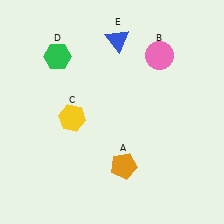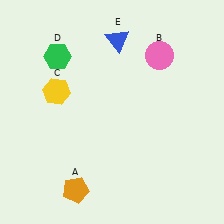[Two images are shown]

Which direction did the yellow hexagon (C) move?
The yellow hexagon (C) moved up.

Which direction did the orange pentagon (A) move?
The orange pentagon (A) moved left.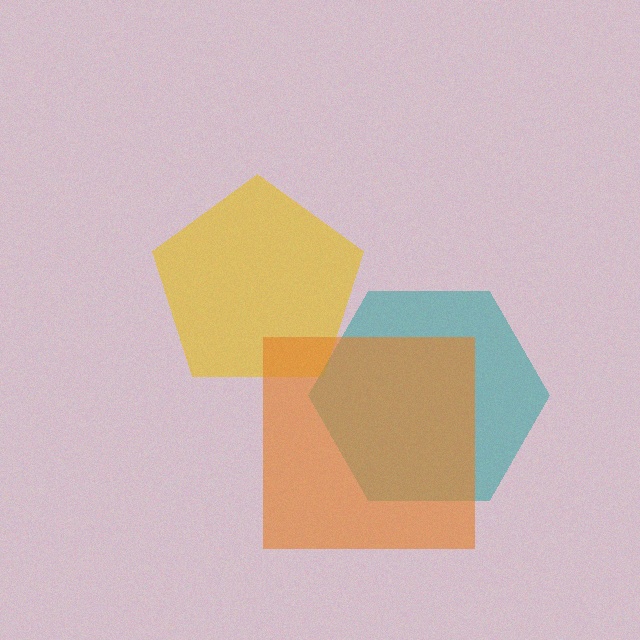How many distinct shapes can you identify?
There are 3 distinct shapes: a yellow pentagon, a teal hexagon, an orange square.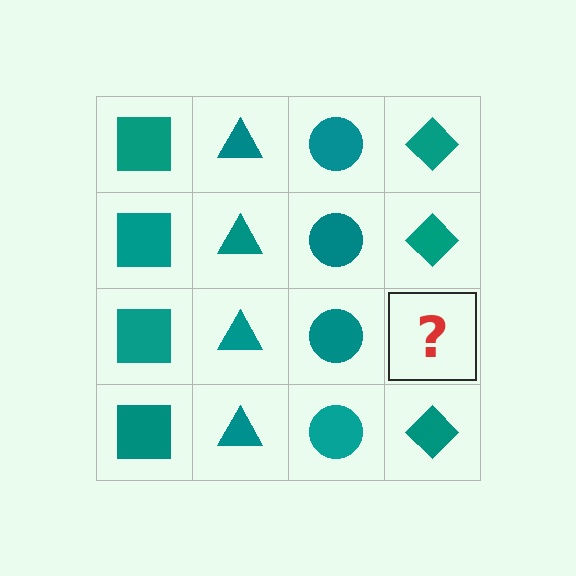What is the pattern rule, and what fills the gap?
The rule is that each column has a consistent shape. The gap should be filled with a teal diamond.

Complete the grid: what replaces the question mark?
The question mark should be replaced with a teal diamond.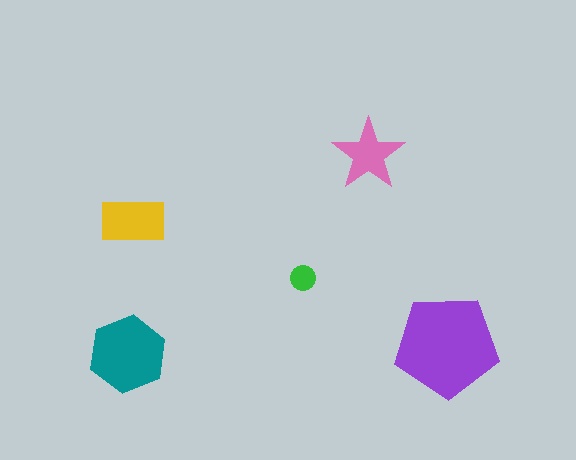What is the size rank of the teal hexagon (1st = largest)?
2nd.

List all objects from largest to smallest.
The purple pentagon, the teal hexagon, the yellow rectangle, the pink star, the green circle.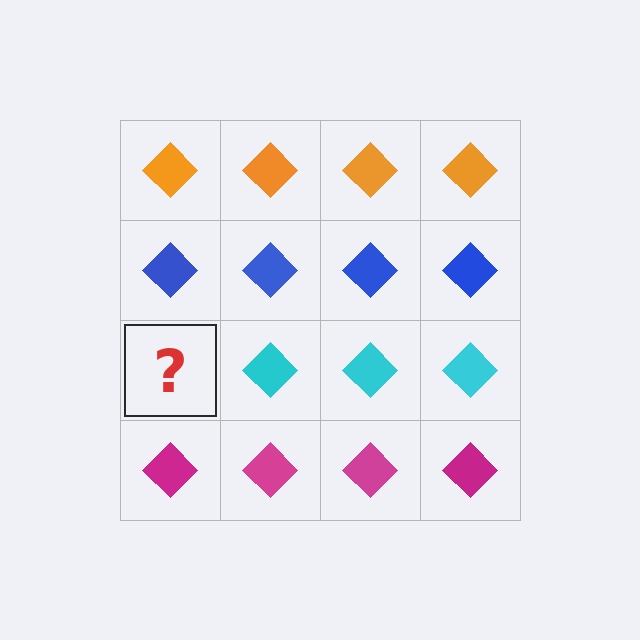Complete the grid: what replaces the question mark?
The question mark should be replaced with a cyan diamond.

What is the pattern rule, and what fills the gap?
The rule is that each row has a consistent color. The gap should be filled with a cyan diamond.